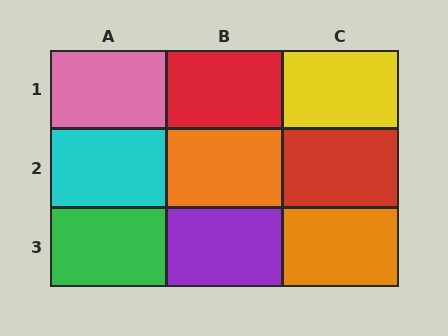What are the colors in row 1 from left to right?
Pink, red, yellow.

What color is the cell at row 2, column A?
Cyan.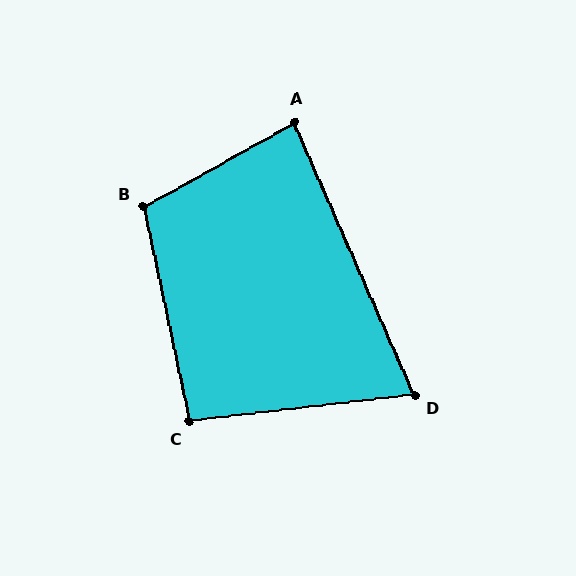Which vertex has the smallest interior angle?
D, at approximately 73 degrees.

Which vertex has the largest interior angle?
B, at approximately 107 degrees.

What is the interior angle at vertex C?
Approximately 95 degrees (obtuse).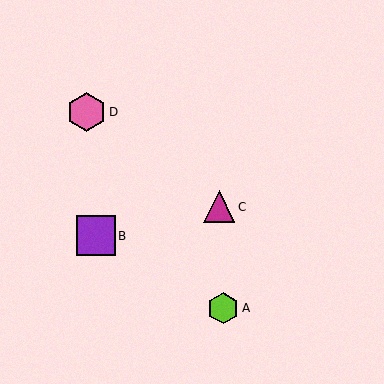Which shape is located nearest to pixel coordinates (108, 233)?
The purple square (labeled B) at (96, 236) is nearest to that location.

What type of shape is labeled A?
Shape A is a lime hexagon.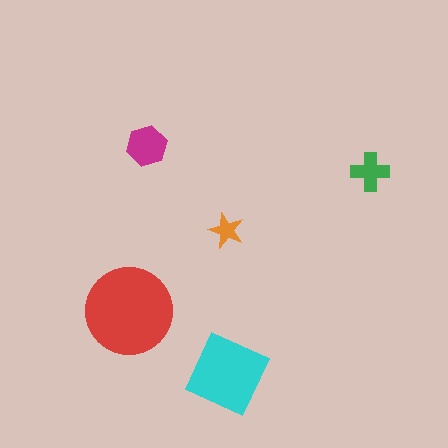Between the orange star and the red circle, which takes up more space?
The red circle.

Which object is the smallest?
The orange star.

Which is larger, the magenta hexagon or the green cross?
The magenta hexagon.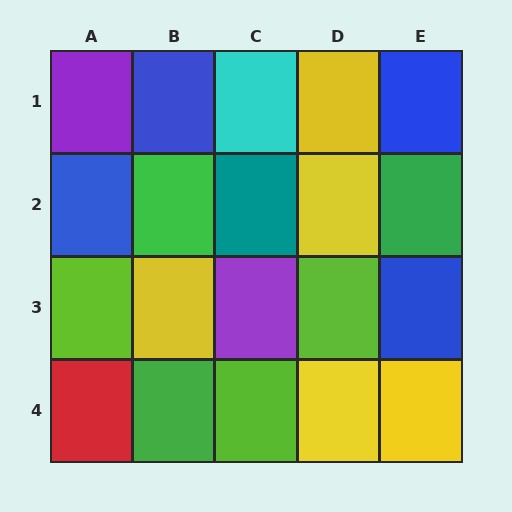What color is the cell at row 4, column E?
Yellow.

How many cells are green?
3 cells are green.